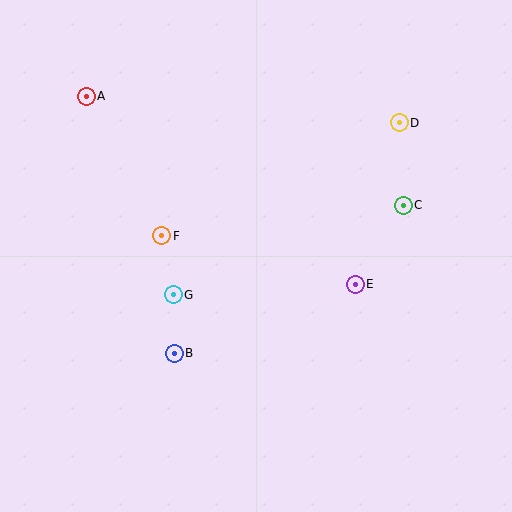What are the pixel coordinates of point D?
Point D is at (399, 123).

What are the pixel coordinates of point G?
Point G is at (173, 295).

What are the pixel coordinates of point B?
Point B is at (174, 353).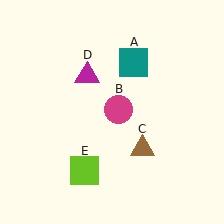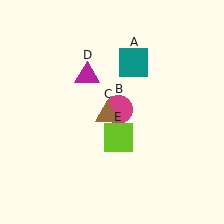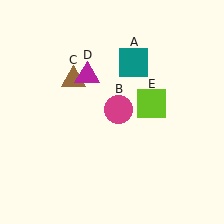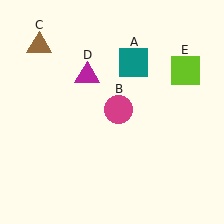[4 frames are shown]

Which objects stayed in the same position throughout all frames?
Teal square (object A) and magenta circle (object B) and magenta triangle (object D) remained stationary.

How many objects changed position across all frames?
2 objects changed position: brown triangle (object C), lime square (object E).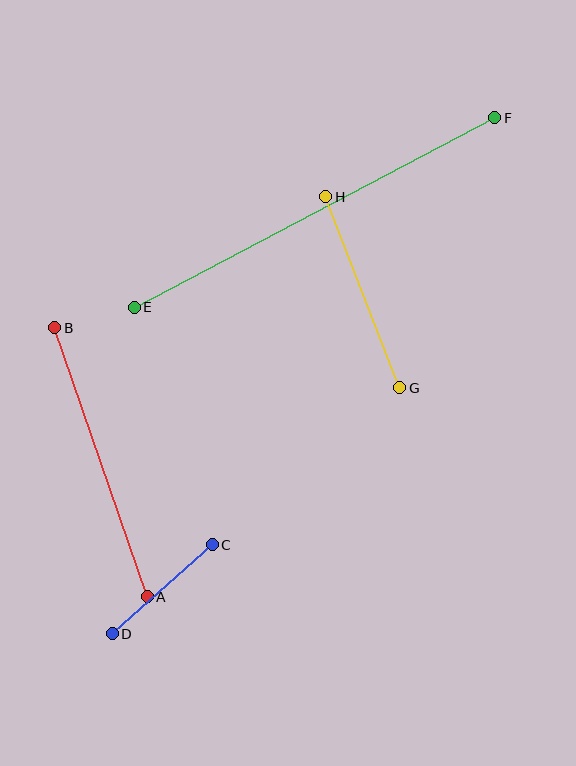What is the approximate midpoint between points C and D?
The midpoint is at approximately (162, 589) pixels.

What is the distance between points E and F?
The distance is approximately 407 pixels.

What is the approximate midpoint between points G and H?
The midpoint is at approximately (363, 292) pixels.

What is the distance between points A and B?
The distance is approximately 284 pixels.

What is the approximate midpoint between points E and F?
The midpoint is at approximately (315, 213) pixels.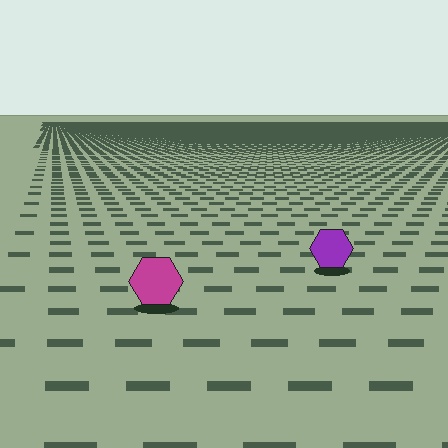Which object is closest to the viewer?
The magenta hexagon is closest. The texture marks near it are larger and more spread out.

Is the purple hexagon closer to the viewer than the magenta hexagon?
No. The magenta hexagon is closer — you can tell from the texture gradient: the ground texture is coarser near it.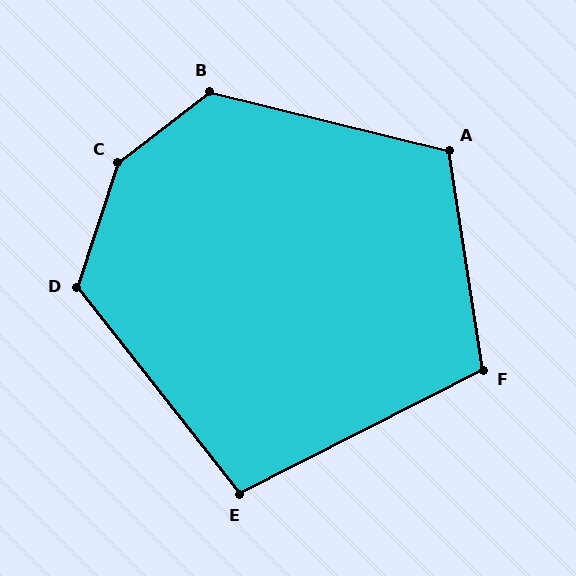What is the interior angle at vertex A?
Approximately 113 degrees (obtuse).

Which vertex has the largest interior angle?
C, at approximately 146 degrees.